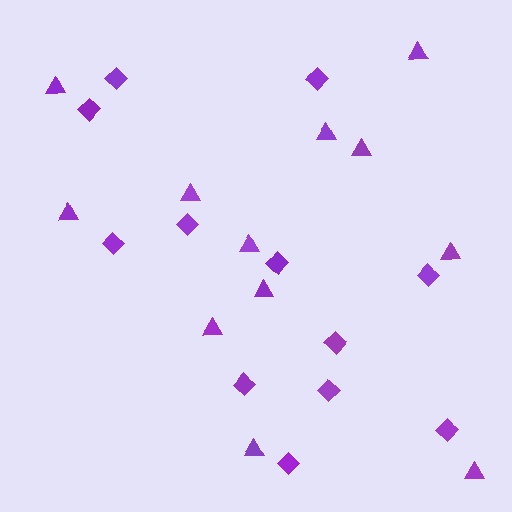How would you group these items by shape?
There are 2 groups: one group of diamonds (12) and one group of triangles (12).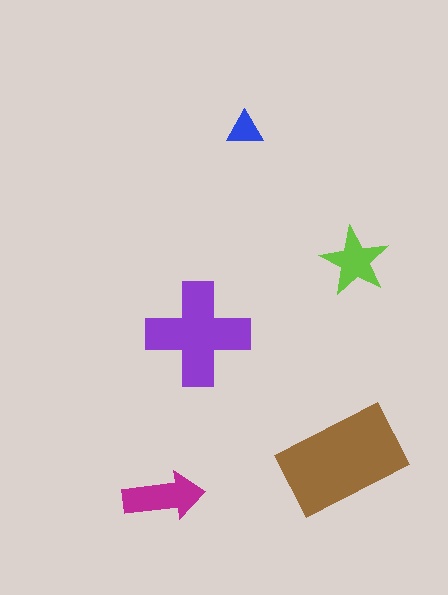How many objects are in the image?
There are 5 objects in the image.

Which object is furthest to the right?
The lime star is rightmost.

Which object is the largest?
The brown rectangle.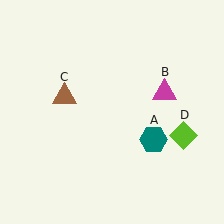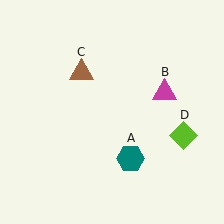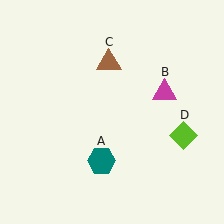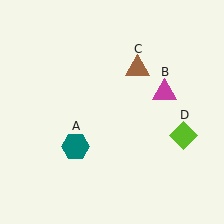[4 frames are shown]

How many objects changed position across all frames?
2 objects changed position: teal hexagon (object A), brown triangle (object C).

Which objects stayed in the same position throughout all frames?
Magenta triangle (object B) and lime diamond (object D) remained stationary.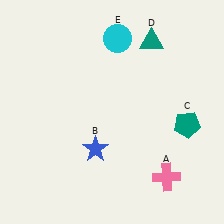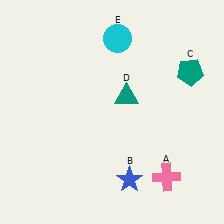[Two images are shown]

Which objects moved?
The objects that moved are: the blue star (B), the teal pentagon (C), the teal triangle (D).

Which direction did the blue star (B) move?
The blue star (B) moved right.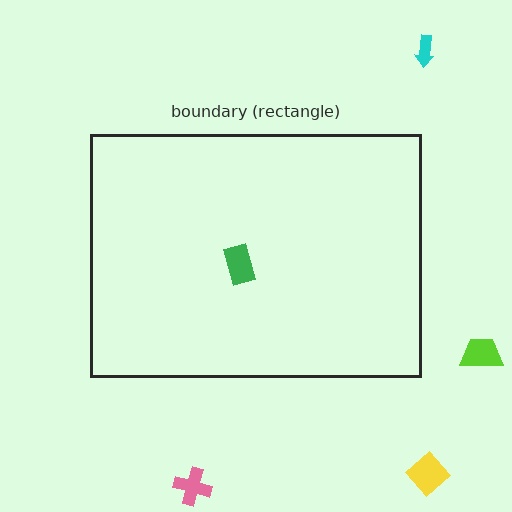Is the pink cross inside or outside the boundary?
Outside.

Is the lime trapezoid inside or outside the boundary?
Outside.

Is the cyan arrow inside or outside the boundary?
Outside.